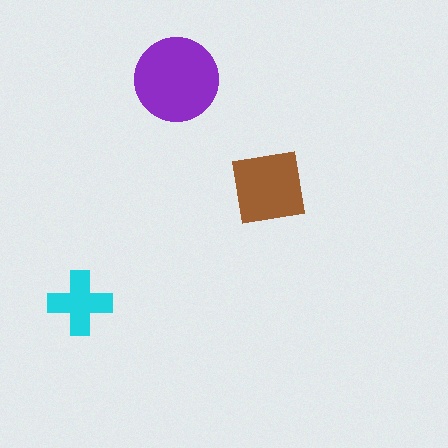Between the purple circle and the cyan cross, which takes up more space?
The purple circle.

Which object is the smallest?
The cyan cross.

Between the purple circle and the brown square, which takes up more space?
The purple circle.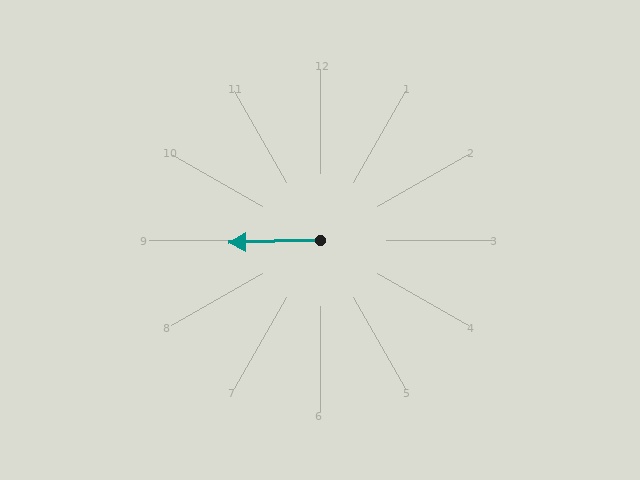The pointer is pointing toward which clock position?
Roughly 9 o'clock.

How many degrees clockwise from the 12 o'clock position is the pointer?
Approximately 269 degrees.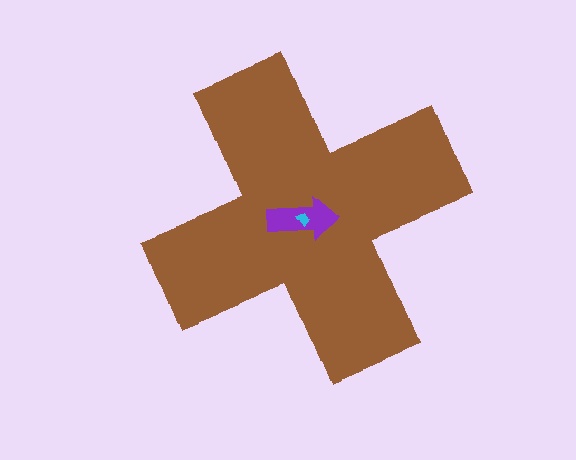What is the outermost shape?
The brown cross.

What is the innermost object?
The cyan trapezoid.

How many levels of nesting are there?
3.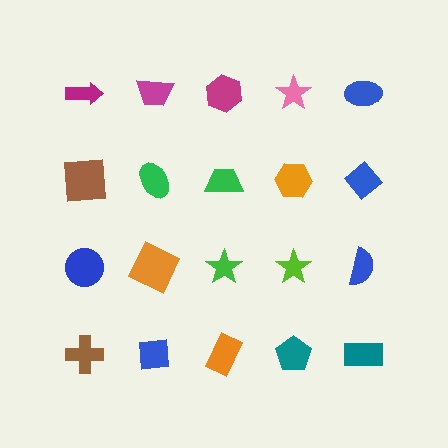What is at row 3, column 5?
A blue semicircle.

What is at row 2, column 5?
A blue diamond.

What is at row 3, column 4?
A lime star.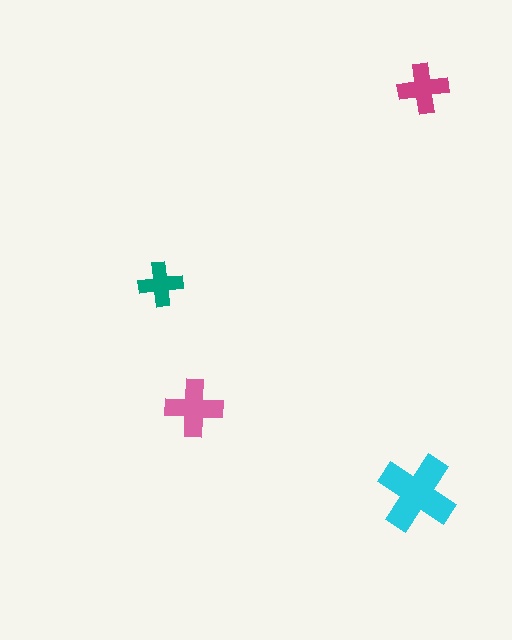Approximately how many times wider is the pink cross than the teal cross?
About 1.5 times wider.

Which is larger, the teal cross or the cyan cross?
The cyan one.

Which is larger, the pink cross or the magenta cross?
The pink one.